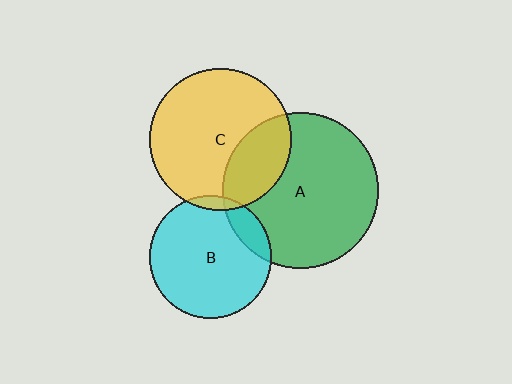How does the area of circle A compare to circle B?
Approximately 1.6 times.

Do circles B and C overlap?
Yes.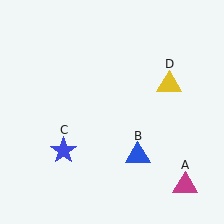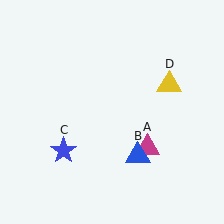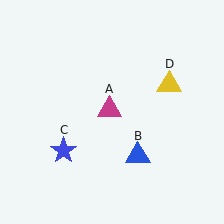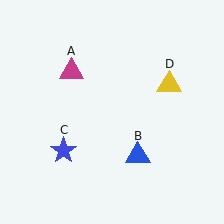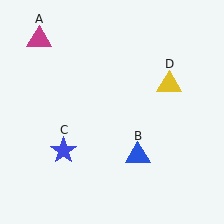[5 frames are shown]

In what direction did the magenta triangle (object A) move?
The magenta triangle (object A) moved up and to the left.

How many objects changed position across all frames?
1 object changed position: magenta triangle (object A).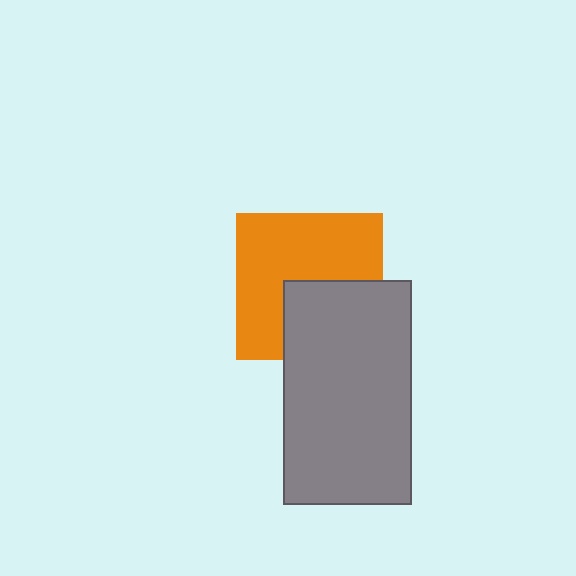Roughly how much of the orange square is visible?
About half of it is visible (roughly 63%).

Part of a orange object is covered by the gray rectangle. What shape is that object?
It is a square.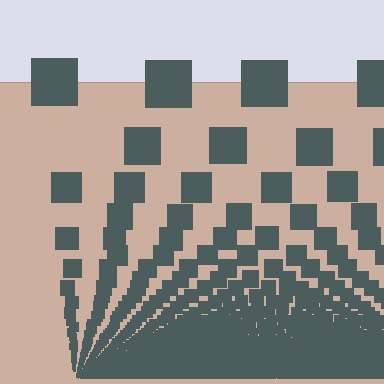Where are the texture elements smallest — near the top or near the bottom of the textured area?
Near the bottom.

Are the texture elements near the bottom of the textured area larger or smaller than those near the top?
Smaller. The gradient is inverted — elements near the bottom are smaller and denser.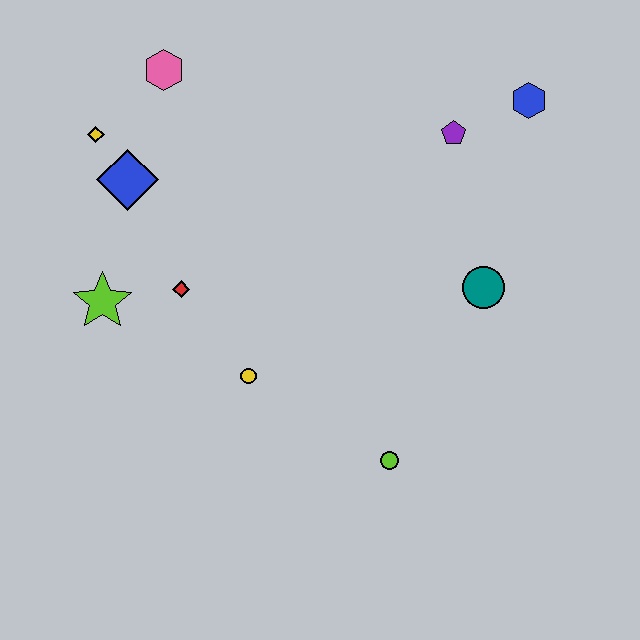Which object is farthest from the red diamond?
The blue hexagon is farthest from the red diamond.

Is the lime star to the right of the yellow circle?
No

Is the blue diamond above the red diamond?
Yes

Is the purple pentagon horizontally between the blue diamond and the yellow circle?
No